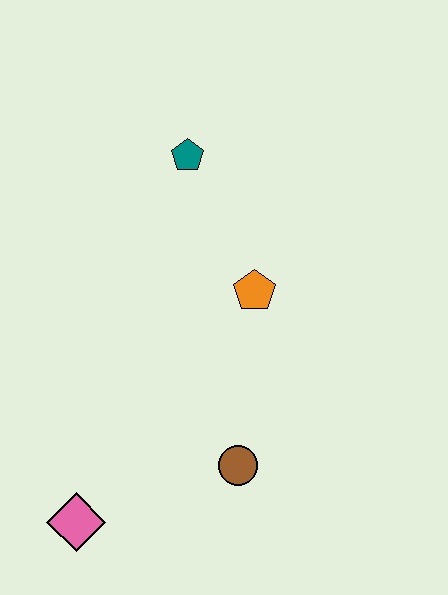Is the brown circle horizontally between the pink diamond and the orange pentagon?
Yes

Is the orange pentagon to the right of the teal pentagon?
Yes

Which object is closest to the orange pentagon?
The teal pentagon is closest to the orange pentagon.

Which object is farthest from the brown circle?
The teal pentagon is farthest from the brown circle.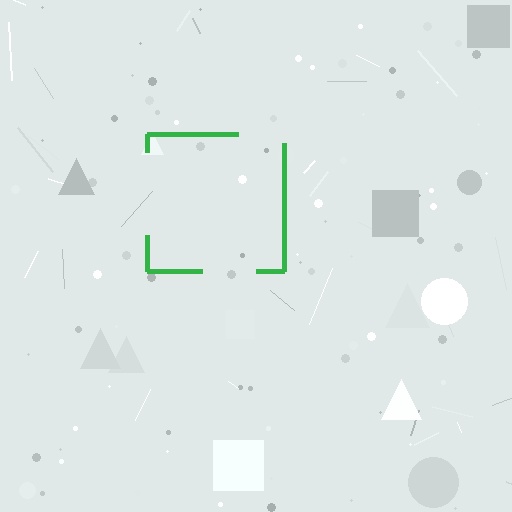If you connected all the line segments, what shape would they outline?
They would outline a square.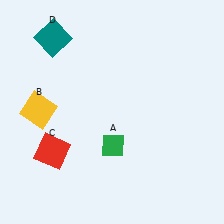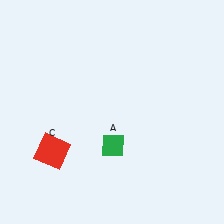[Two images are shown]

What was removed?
The teal square (D), the yellow square (B) were removed in Image 2.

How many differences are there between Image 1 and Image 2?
There are 2 differences between the two images.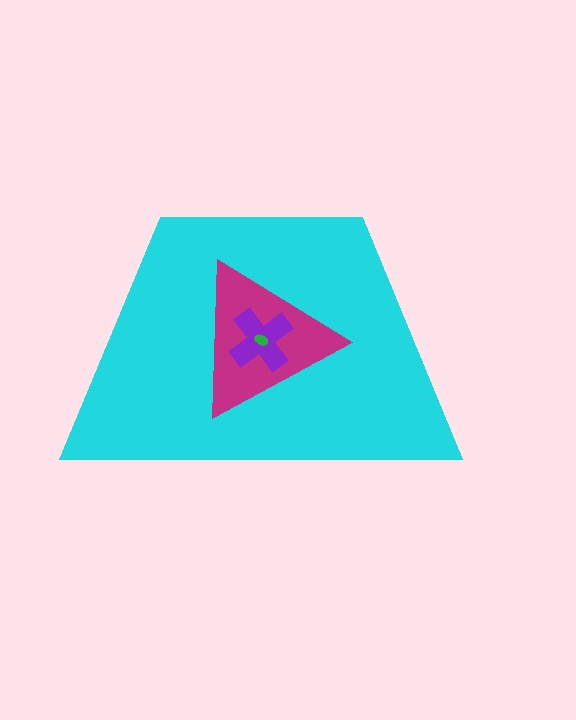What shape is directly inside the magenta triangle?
The purple cross.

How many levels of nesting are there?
4.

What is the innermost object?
The green ellipse.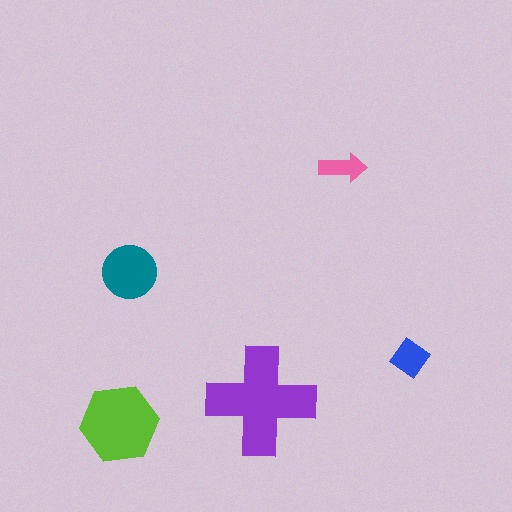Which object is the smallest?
The pink arrow.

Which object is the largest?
The purple cross.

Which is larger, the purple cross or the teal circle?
The purple cross.